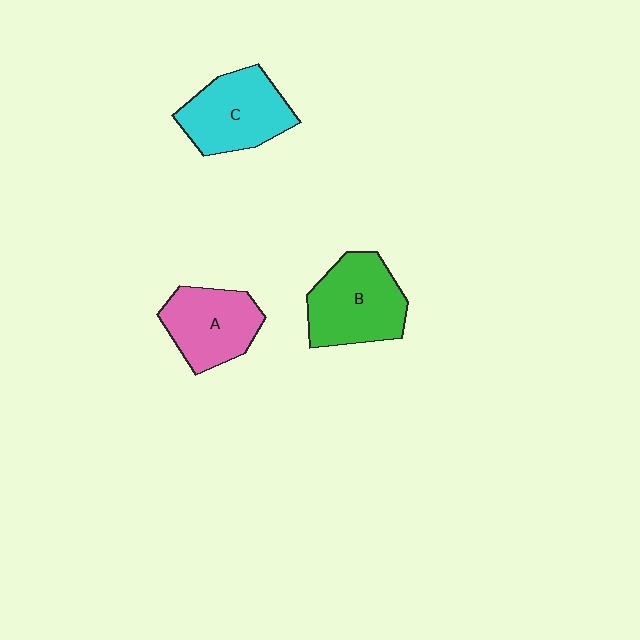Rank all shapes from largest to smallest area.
From largest to smallest: B (green), C (cyan), A (pink).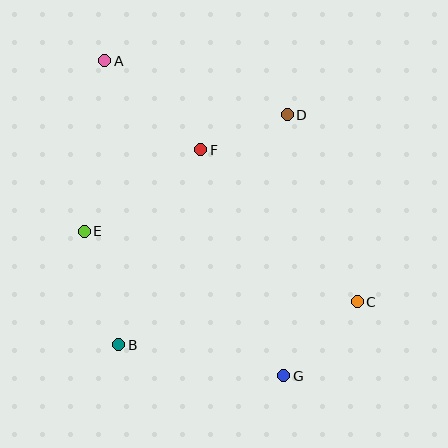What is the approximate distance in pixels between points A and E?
The distance between A and E is approximately 171 pixels.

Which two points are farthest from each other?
Points A and G are farthest from each other.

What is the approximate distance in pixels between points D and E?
The distance between D and E is approximately 234 pixels.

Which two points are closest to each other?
Points D and F are closest to each other.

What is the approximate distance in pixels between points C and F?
The distance between C and F is approximately 218 pixels.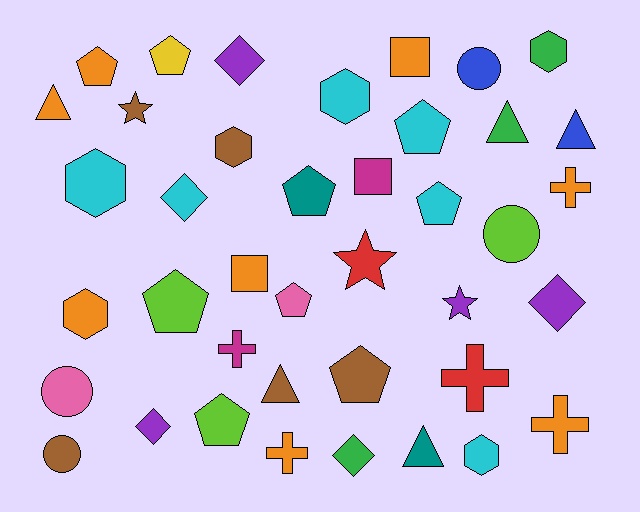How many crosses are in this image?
There are 5 crosses.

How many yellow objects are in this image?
There is 1 yellow object.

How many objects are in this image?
There are 40 objects.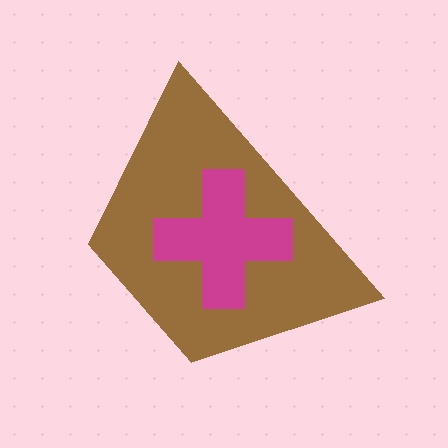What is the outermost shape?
The brown trapezoid.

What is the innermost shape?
The magenta cross.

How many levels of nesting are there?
2.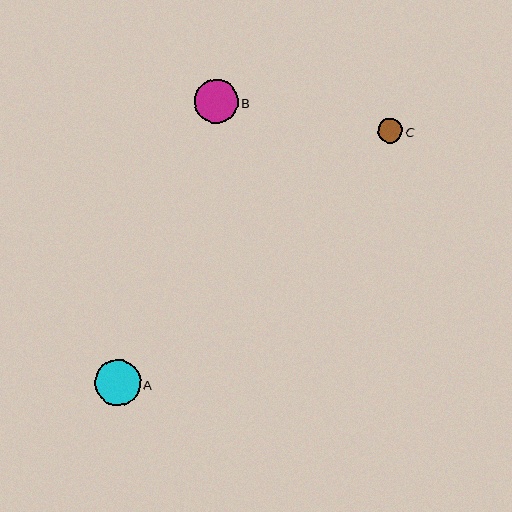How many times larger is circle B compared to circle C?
Circle B is approximately 1.8 times the size of circle C.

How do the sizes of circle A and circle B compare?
Circle A and circle B are approximately the same size.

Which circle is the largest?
Circle A is the largest with a size of approximately 46 pixels.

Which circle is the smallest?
Circle C is the smallest with a size of approximately 25 pixels.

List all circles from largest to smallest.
From largest to smallest: A, B, C.